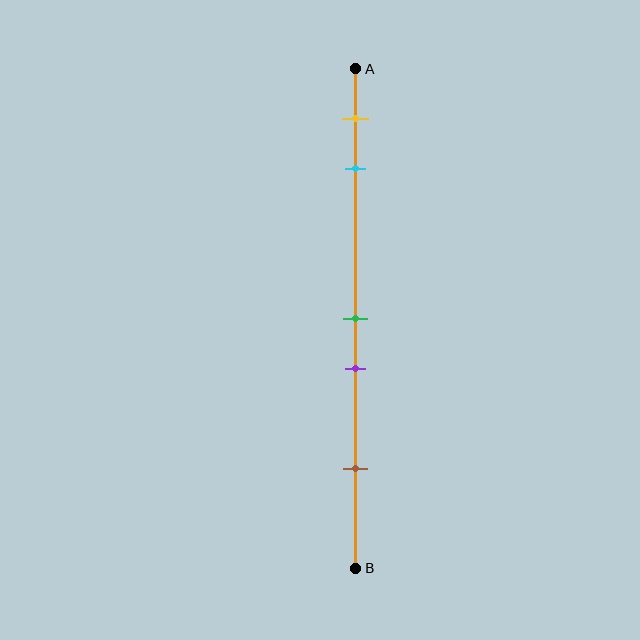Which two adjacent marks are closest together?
The green and purple marks are the closest adjacent pair.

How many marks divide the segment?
There are 5 marks dividing the segment.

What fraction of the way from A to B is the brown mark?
The brown mark is approximately 80% (0.8) of the way from A to B.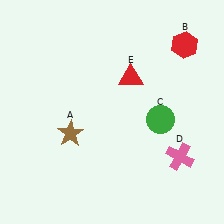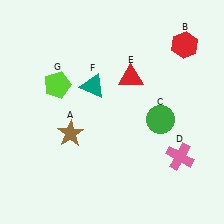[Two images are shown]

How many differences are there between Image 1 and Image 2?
There are 2 differences between the two images.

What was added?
A teal triangle (F), a lime pentagon (G) were added in Image 2.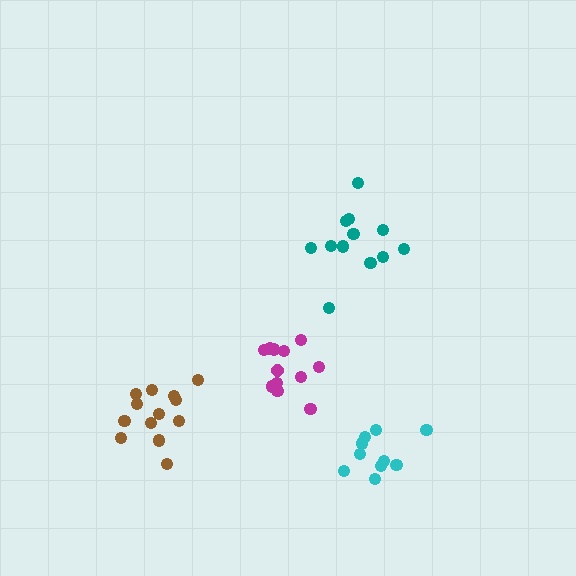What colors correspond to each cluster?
The clusters are colored: cyan, brown, teal, magenta.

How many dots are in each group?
Group 1: 10 dots, Group 2: 13 dots, Group 3: 12 dots, Group 4: 12 dots (47 total).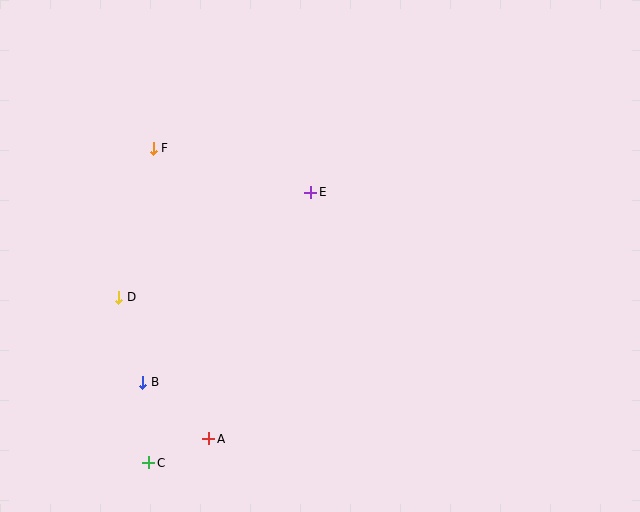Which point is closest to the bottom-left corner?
Point C is closest to the bottom-left corner.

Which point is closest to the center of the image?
Point E at (311, 192) is closest to the center.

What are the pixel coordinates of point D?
Point D is at (119, 297).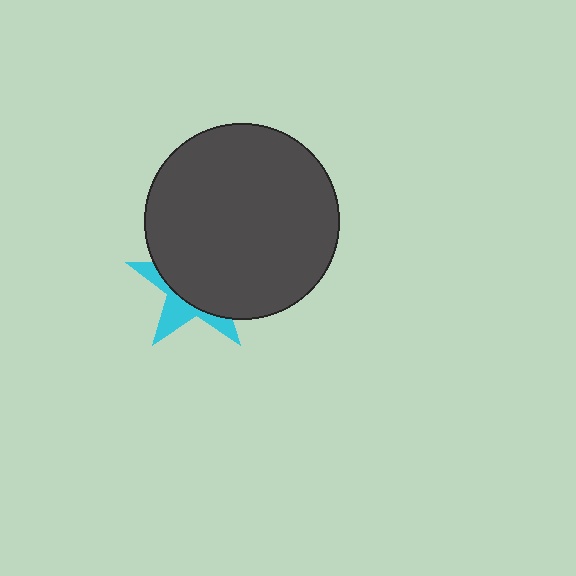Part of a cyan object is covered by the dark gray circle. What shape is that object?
It is a star.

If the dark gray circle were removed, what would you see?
You would see the complete cyan star.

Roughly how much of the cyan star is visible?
A small part of it is visible (roughly 33%).